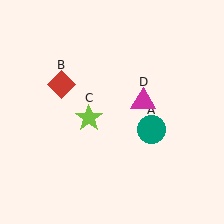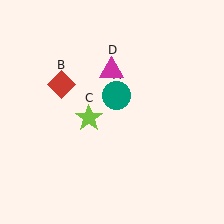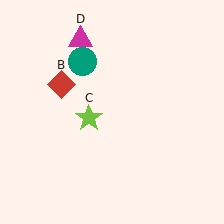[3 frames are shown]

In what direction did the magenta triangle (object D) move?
The magenta triangle (object D) moved up and to the left.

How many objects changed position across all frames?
2 objects changed position: teal circle (object A), magenta triangle (object D).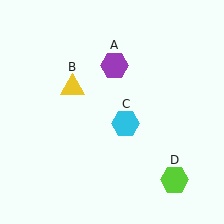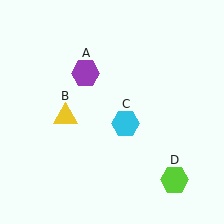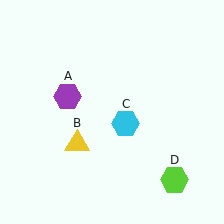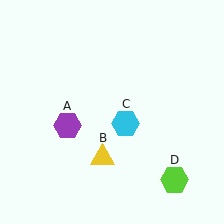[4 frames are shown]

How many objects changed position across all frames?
2 objects changed position: purple hexagon (object A), yellow triangle (object B).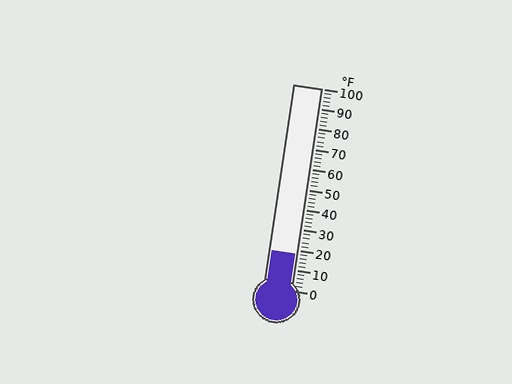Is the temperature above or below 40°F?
The temperature is below 40°F.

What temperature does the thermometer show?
The thermometer shows approximately 18°F.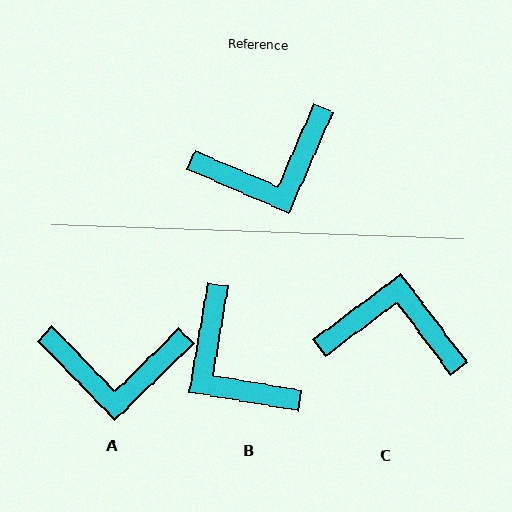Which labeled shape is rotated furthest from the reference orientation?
C, about 150 degrees away.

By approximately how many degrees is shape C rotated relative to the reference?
Approximately 150 degrees counter-clockwise.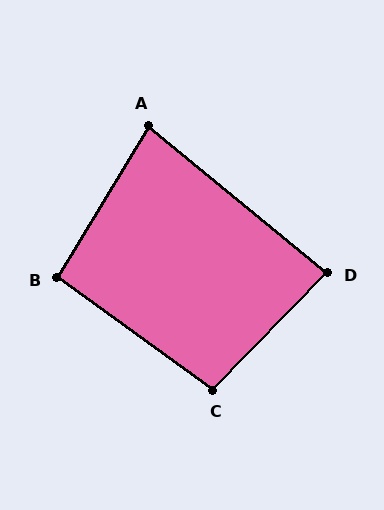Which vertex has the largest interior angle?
C, at approximately 98 degrees.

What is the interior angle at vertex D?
Approximately 85 degrees (acute).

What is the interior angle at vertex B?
Approximately 95 degrees (obtuse).